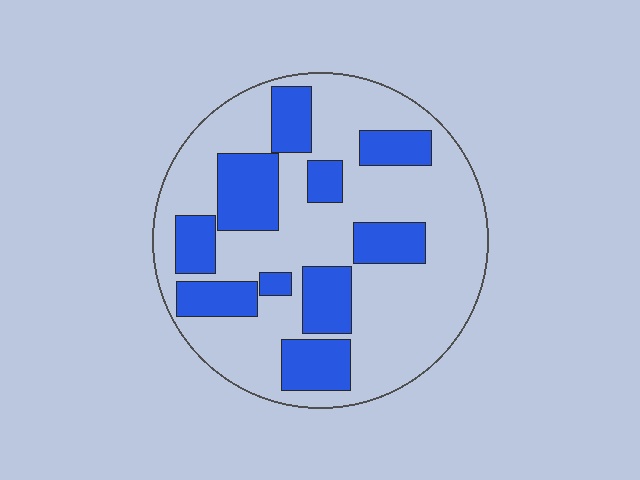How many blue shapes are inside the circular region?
10.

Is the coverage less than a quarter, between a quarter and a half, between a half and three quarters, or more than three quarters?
Between a quarter and a half.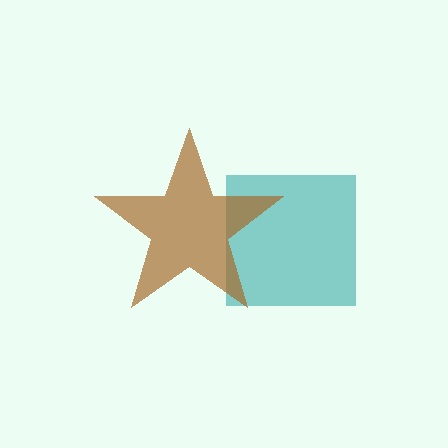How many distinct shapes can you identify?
There are 2 distinct shapes: a teal square, a brown star.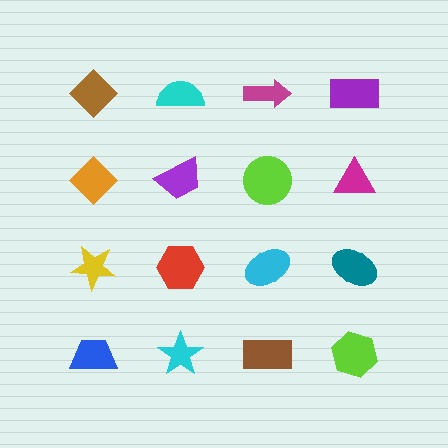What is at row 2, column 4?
A magenta triangle.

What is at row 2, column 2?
A purple trapezoid.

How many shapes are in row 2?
4 shapes.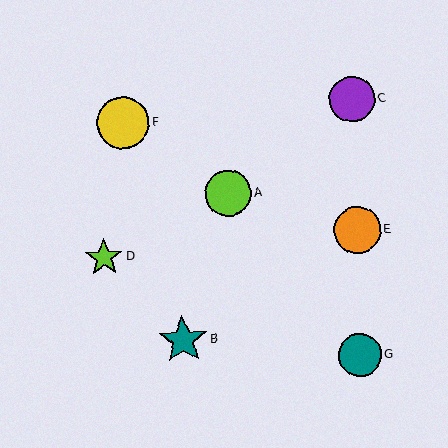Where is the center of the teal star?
The center of the teal star is at (183, 340).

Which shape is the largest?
The yellow circle (labeled F) is the largest.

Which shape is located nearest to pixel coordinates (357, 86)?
The purple circle (labeled C) at (352, 99) is nearest to that location.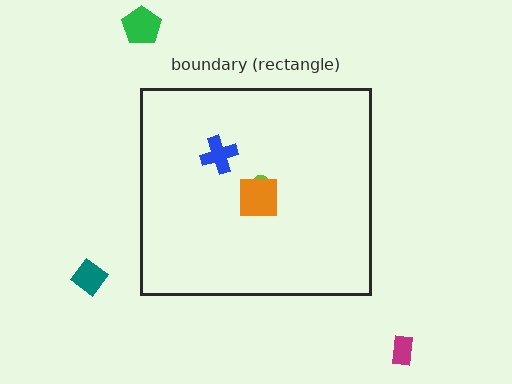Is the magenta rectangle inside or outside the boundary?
Outside.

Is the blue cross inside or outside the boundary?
Inside.